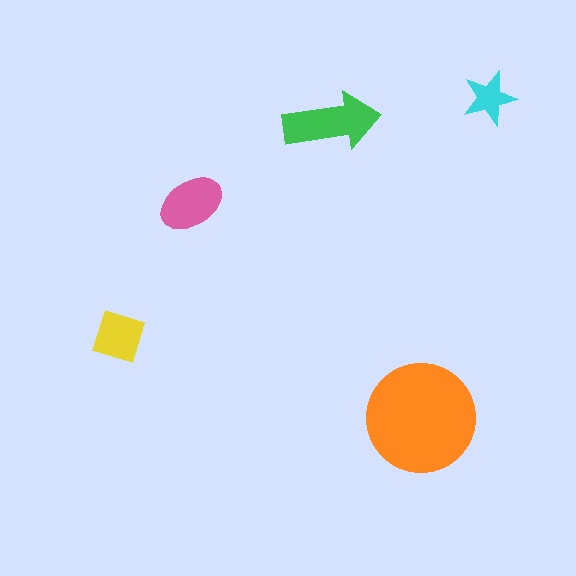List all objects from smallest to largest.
The cyan star, the yellow square, the pink ellipse, the green arrow, the orange circle.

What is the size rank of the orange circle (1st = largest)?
1st.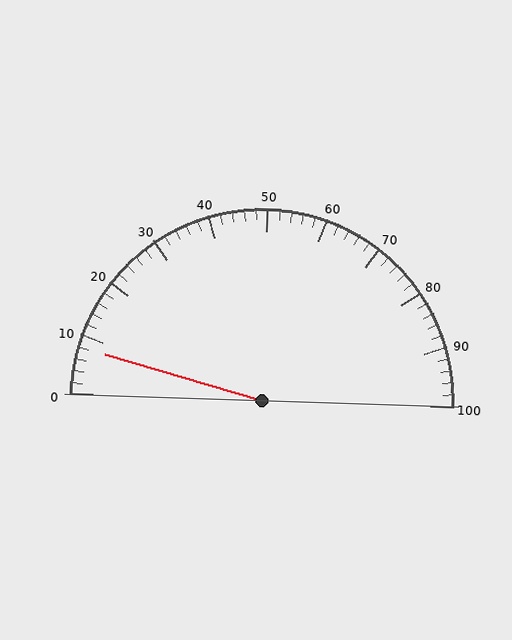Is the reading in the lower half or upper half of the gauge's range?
The reading is in the lower half of the range (0 to 100).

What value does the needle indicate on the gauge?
The needle indicates approximately 8.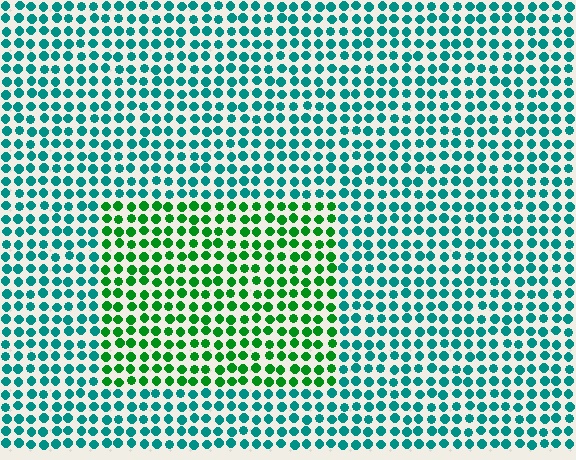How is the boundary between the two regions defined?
The boundary is defined purely by a slight shift in hue (about 46 degrees). Spacing, size, and orientation are identical on both sides.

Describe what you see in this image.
The image is filled with small teal elements in a uniform arrangement. A rectangle-shaped region is visible where the elements are tinted to a slightly different hue, forming a subtle color boundary.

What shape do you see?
I see a rectangle.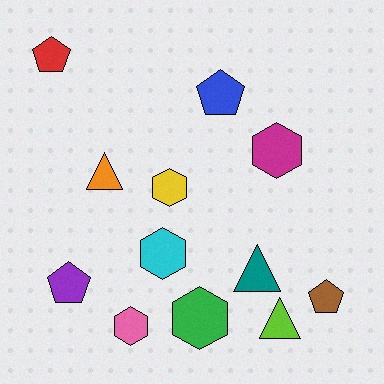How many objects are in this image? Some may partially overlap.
There are 12 objects.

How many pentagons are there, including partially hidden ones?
There are 4 pentagons.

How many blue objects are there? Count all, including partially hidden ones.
There is 1 blue object.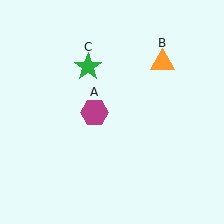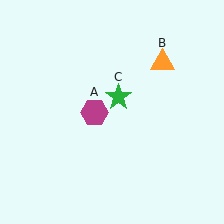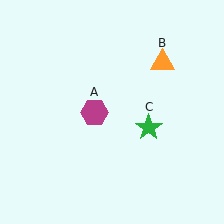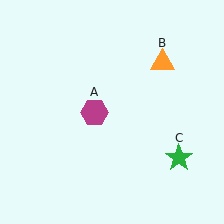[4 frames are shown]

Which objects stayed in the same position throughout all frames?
Magenta hexagon (object A) and orange triangle (object B) remained stationary.